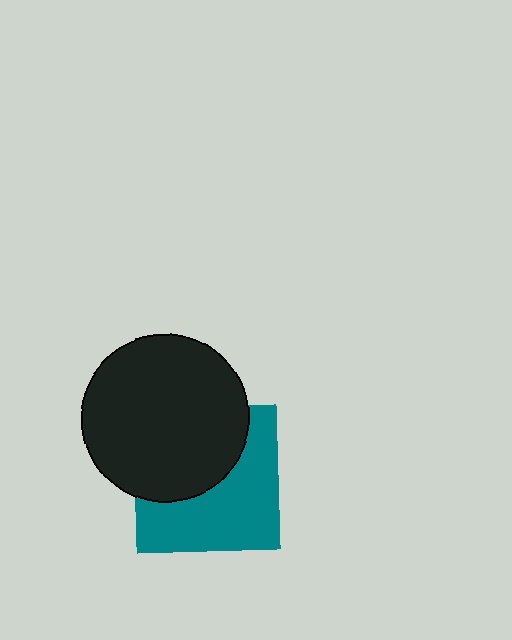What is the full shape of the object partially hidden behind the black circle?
The partially hidden object is a teal square.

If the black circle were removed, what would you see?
You would see the complete teal square.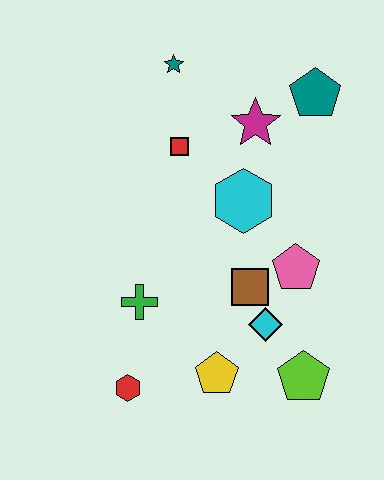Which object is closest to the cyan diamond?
The brown square is closest to the cyan diamond.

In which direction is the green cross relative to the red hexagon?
The green cross is above the red hexagon.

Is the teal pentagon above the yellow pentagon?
Yes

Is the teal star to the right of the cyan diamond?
No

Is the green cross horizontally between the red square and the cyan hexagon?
No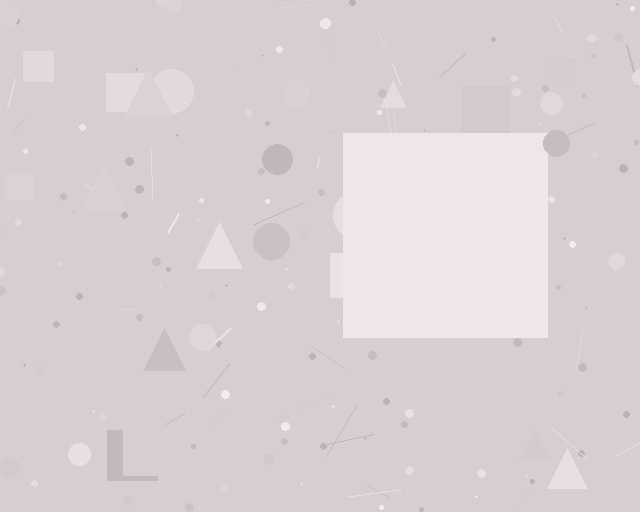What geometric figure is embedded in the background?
A square is embedded in the background.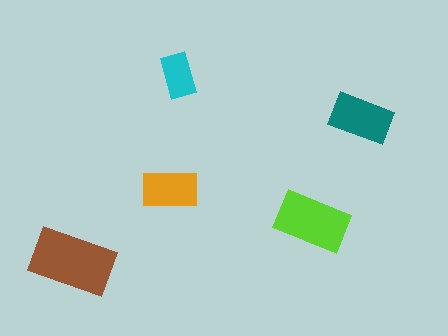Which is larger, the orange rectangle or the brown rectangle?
The brown one.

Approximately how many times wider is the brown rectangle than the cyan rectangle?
About 2 times wider.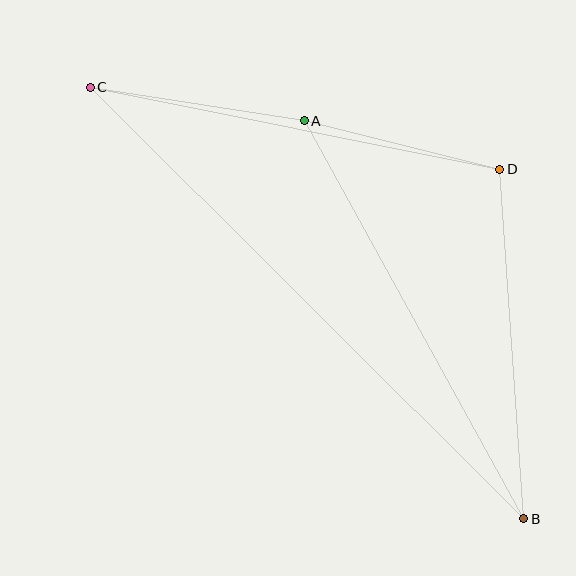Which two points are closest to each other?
Points A and D are closest to each other.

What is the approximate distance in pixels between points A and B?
The distance between A and B is approximately 455 pixels.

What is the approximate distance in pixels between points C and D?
The distance between C and D is approximately 418 pixels.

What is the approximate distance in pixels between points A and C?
The distance between A and C is approximately 217 pixels.